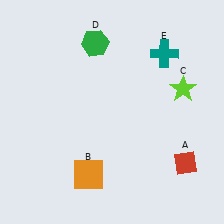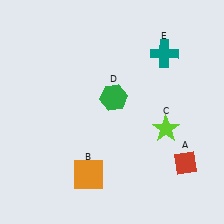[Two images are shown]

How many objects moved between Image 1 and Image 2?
2 objects moved between the two images.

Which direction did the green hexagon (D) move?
The green hexagon (D) moved down.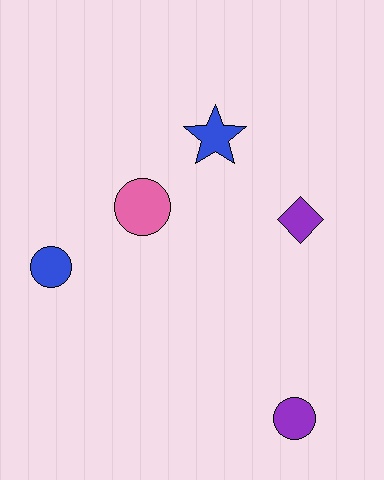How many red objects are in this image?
There are no red objects.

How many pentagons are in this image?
There are no pentagons.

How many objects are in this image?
There are 5 objects.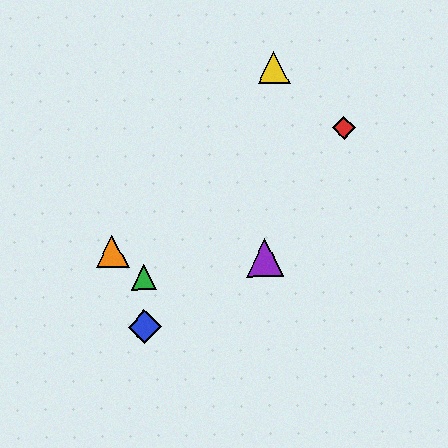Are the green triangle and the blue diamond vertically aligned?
Yes, both are at x≈144.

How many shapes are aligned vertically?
2 shapes (the blue diamond, the green triangle) are aligned vertically.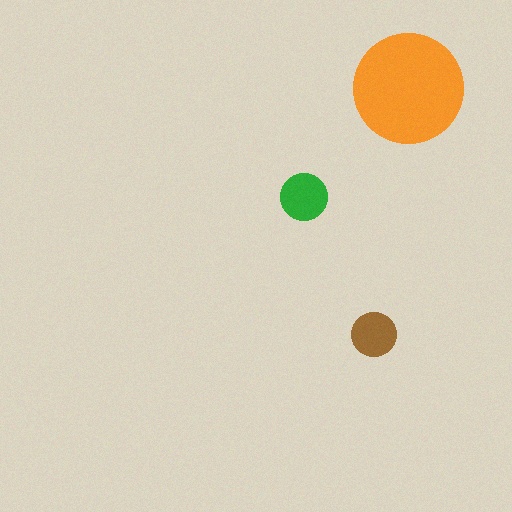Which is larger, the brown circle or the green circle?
The green one.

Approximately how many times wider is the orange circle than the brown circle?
About 2.5 times wider.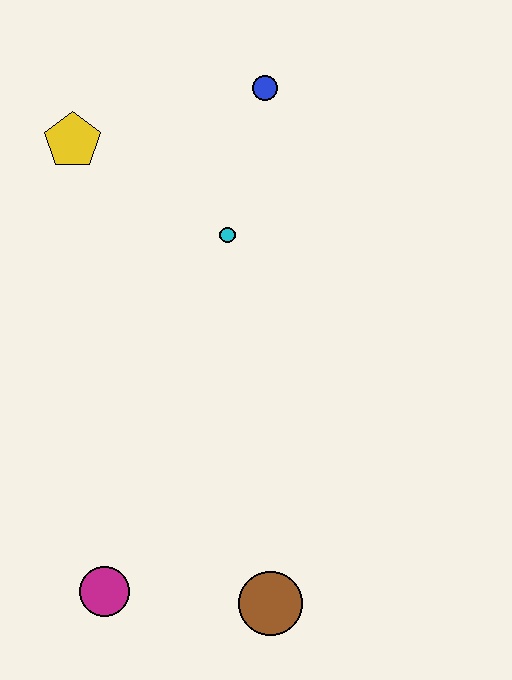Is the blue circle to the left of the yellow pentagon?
No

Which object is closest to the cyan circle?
The blue circle is closest to the cyan circle.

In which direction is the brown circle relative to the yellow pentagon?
The brown circle is below the yellow pentagon.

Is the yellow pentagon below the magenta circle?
No